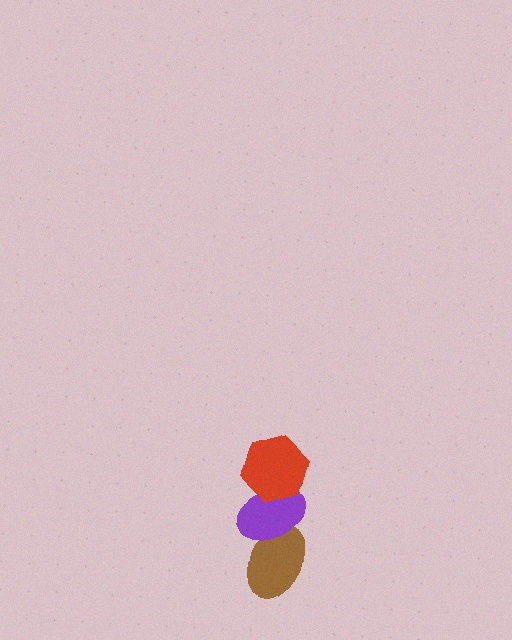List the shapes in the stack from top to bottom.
From top to bottom: the red hexagon, the purple ellipse, the brown ellipse.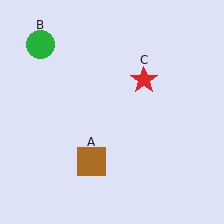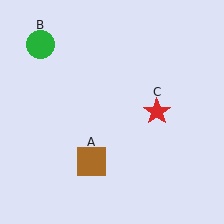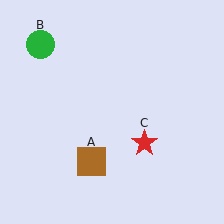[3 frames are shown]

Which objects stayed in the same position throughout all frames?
Brown square (object A) and green circle (object B) remained stationary.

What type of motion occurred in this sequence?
The red star (object C) rotated clockwise around the center of the scene.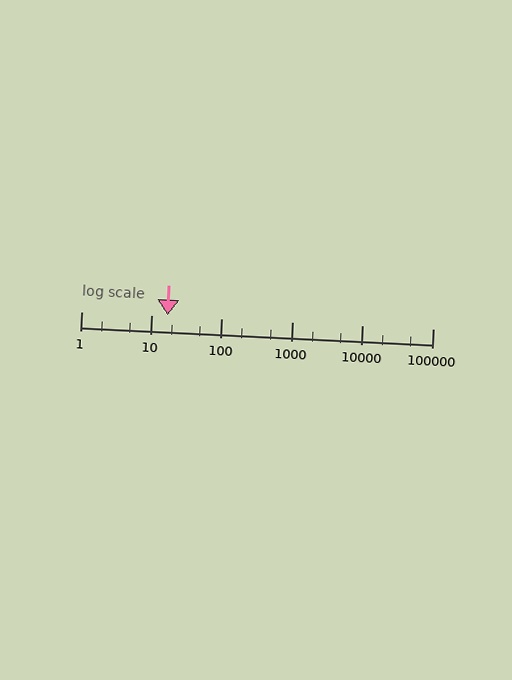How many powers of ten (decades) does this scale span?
The scale spans 5 decades, from 1 to 100000.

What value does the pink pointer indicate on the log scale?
The pointer indicates approximately 17.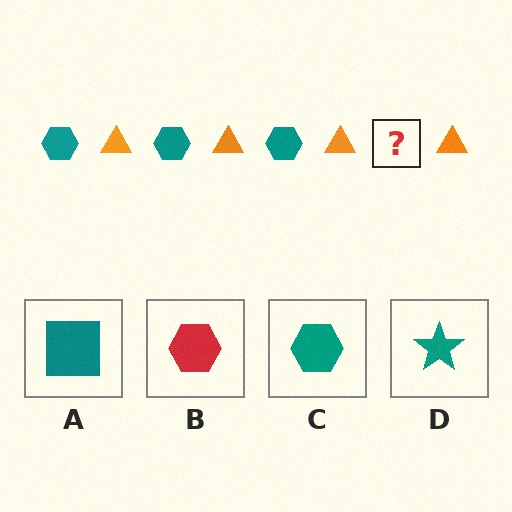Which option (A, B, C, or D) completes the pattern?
C.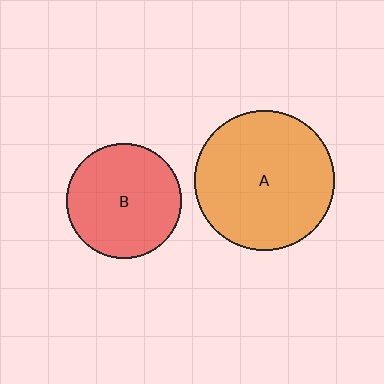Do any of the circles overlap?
No, none of the circles overlap.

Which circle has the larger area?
Circle A (orange).